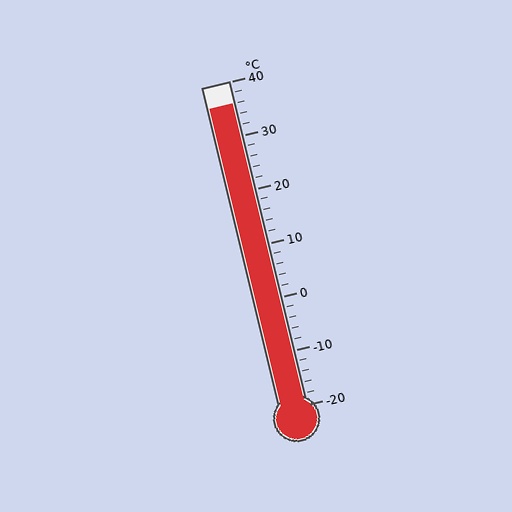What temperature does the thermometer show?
The thermometer shows approximately 36°C.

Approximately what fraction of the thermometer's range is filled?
The thermometer is filled to approximately 95% of its range.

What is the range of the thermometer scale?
The thermometer scale ranges from -20°C to 40°C.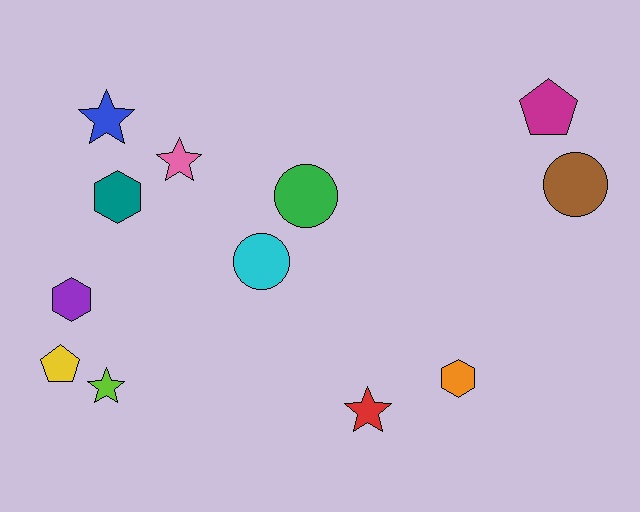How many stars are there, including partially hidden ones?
There are 4 stars.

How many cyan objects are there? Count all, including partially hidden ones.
There is 1 cyan object.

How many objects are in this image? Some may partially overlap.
There are 12 objects.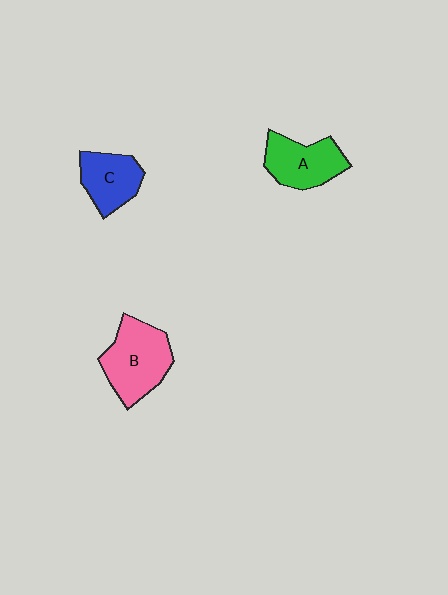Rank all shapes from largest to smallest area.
From largest to smallest: B (pink), A (green), C (blue).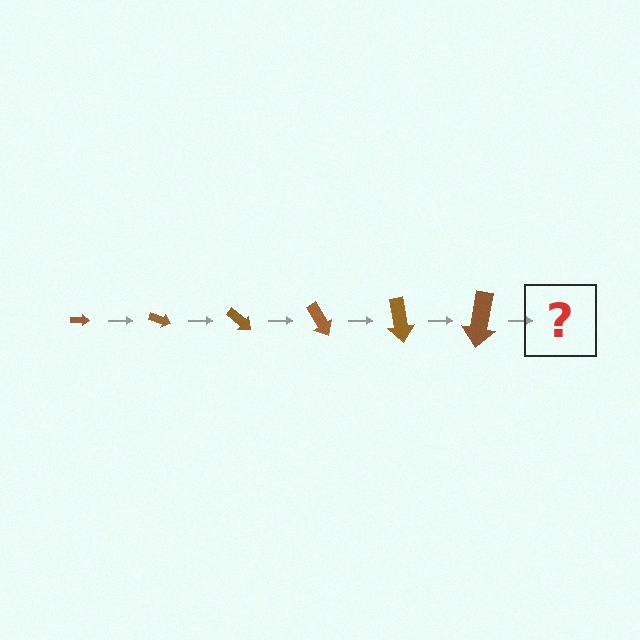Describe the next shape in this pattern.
It should be an arrow, larger than the previous one and rotated 120 degrees from the start.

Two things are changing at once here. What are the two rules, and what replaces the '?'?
The two rules are that the arrow grows larger each step and it rotates 20 degrees each step. The '?' should be an arrow, larger than the previous one and rotated 120 degrees from the start.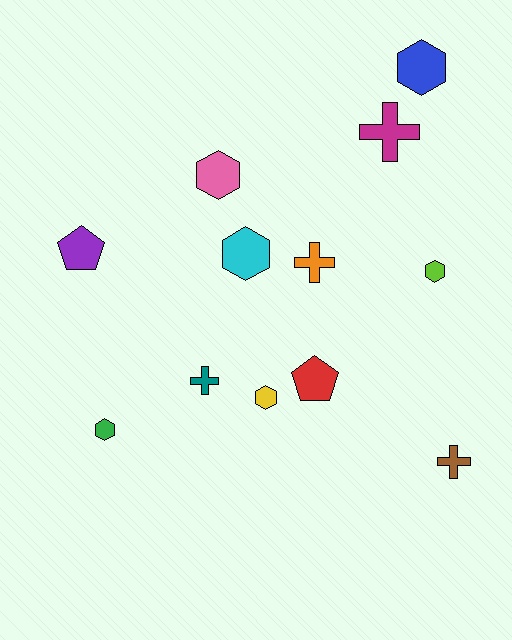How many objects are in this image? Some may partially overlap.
There are 12 objects.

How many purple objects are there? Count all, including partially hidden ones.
There is 1 purple object.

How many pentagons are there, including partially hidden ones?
There are 2 pentagons.